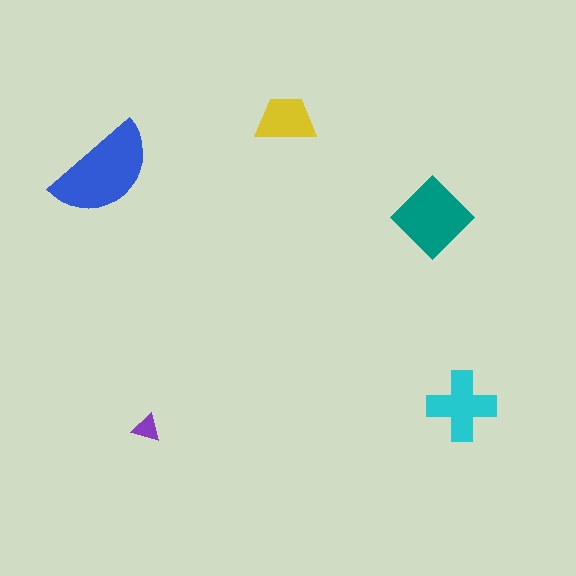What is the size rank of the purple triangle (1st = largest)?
5th.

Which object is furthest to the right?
The cyan cross is rightmost.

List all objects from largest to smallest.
The blue semicircle, the teal diamond, the cyan cross, the yellow trapezoid, the purple triangle.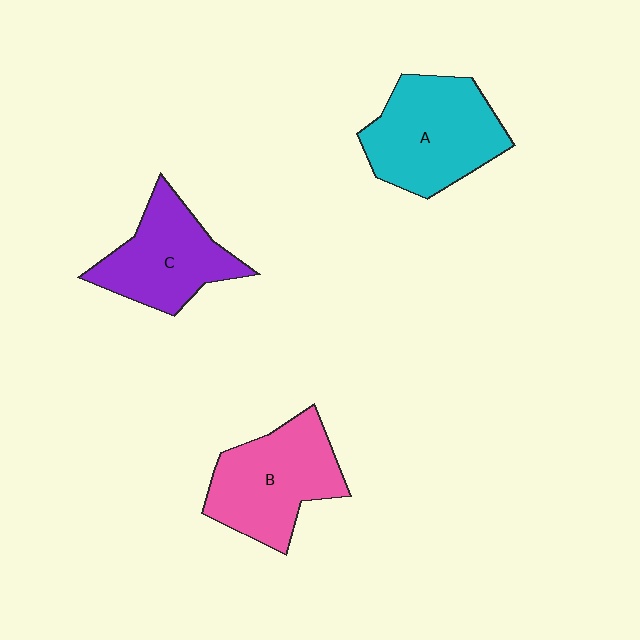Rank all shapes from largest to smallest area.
From largest to smallest: A (cyan), B (pink), C (purple).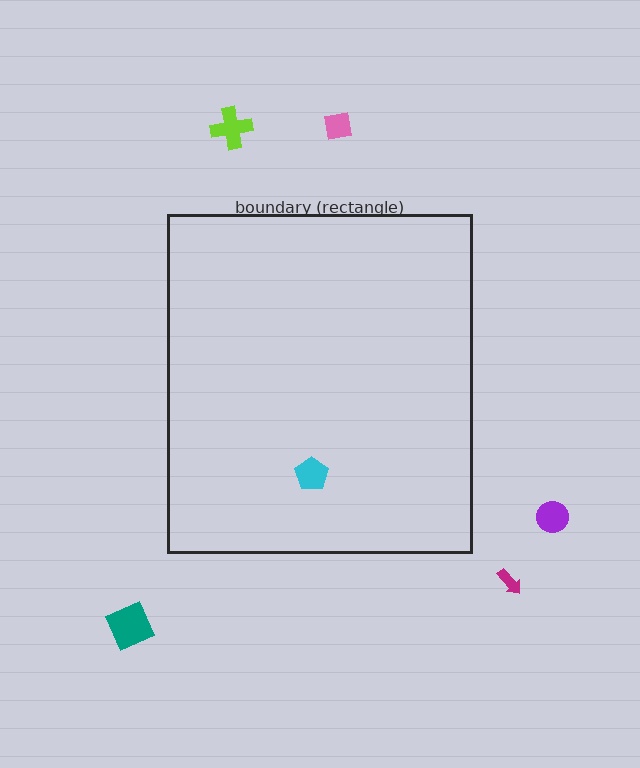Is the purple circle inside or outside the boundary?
Outside.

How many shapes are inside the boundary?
1 inside, 5 outside.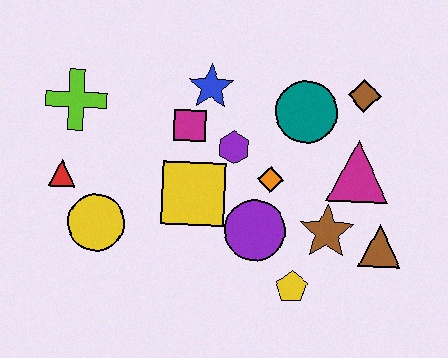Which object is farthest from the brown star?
The lime cross is farthest from the brown star.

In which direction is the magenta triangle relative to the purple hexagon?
The magenta triangle is to the right of the purple hexagon.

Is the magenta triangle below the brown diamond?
Yes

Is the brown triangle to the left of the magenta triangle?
No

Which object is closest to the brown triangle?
The brown star is closest to the brown triangle.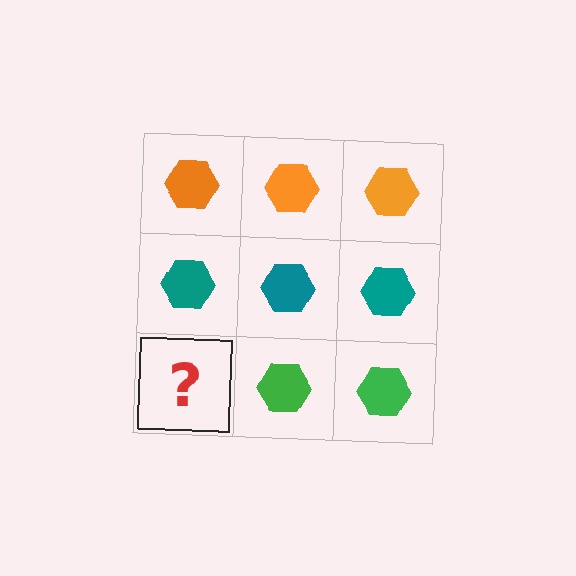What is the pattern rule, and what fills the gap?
The rule is that each row has a consistent color. The gap should be filled with a green hexagon.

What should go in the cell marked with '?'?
The missing cell should contain a green hexagon.